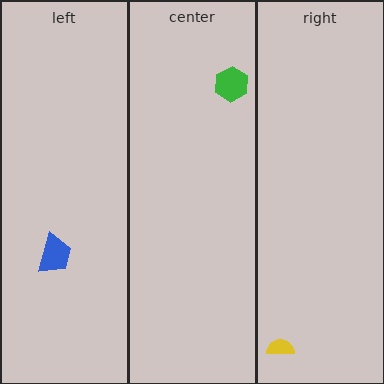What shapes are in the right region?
The yellow semicircle.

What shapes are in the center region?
The green hexagon.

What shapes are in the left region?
The blue trapezoid.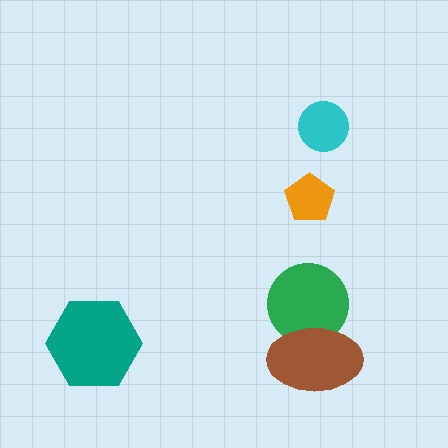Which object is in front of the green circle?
The brown ellipse is in front of the green circle.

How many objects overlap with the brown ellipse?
1 object overlaps with the brown ellipse.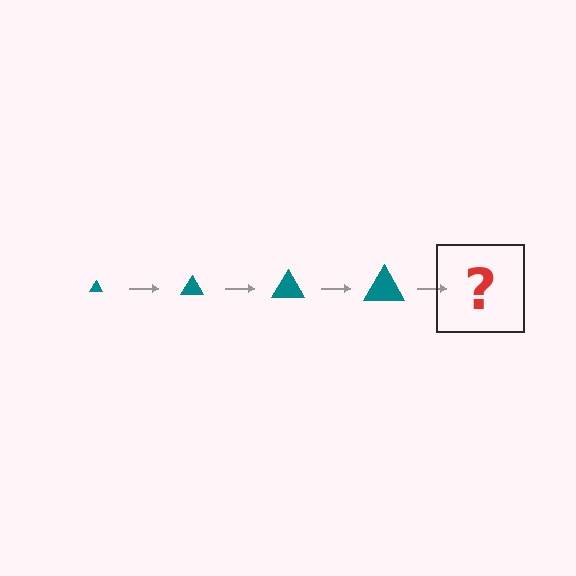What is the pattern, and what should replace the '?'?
The pattern is that the triangle gets progressively larger each step. The '?' should be a teal triangle, larger than the previous one.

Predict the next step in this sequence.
The next step is a teal triangle, larger than the previous one.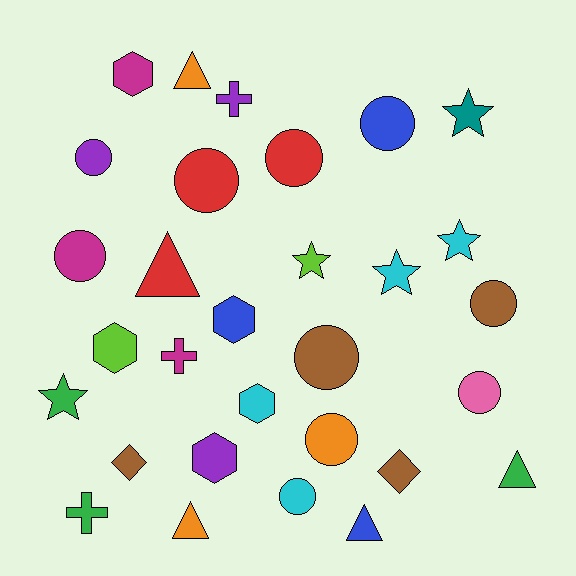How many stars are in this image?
There are 5 stars.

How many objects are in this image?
There are 30 objects.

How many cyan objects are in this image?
There are 4 cyan objects.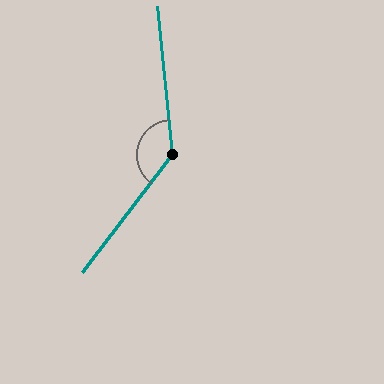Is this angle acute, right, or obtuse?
It is obtuse.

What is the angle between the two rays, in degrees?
Approximately 137 degrees.